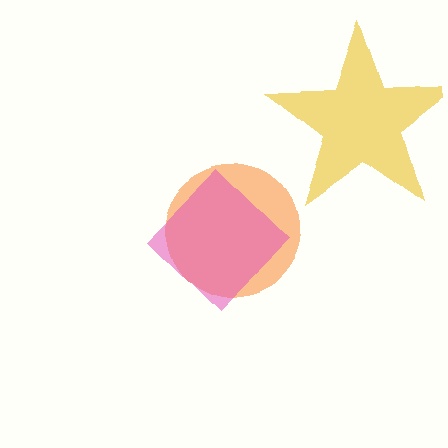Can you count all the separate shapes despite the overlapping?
Yes, there are 3 separate shapes.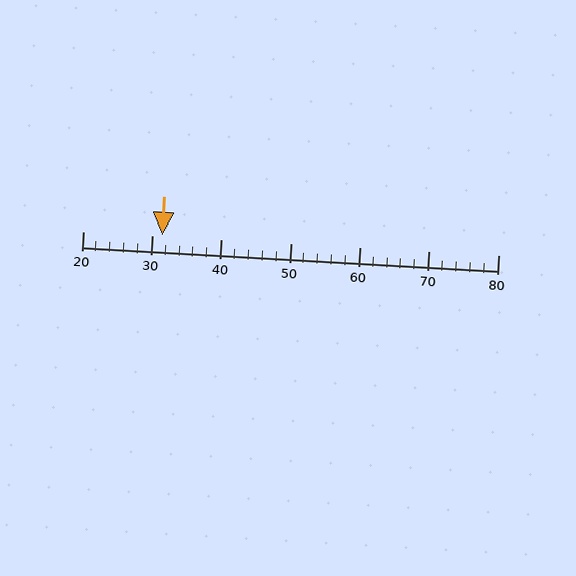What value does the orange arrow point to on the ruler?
The orange arrow points to approximately 31.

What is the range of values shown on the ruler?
The ruler shows values from 20 to 80.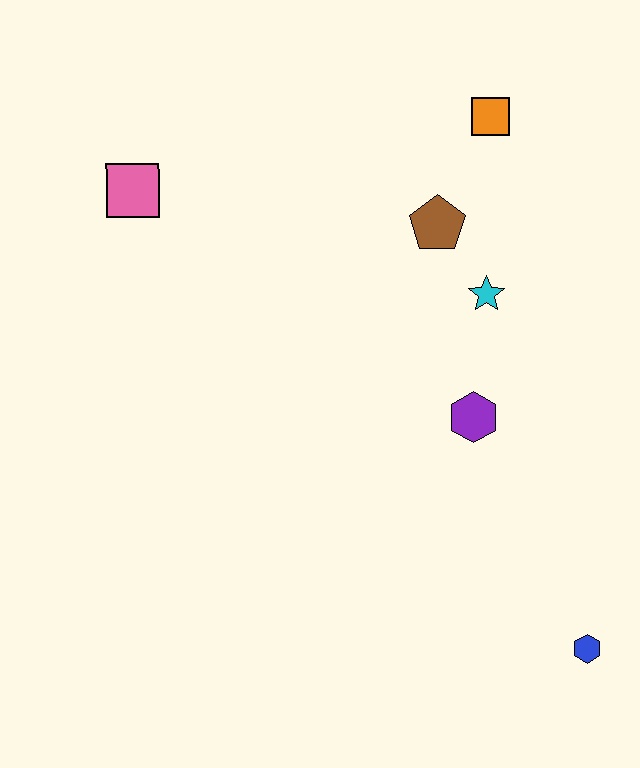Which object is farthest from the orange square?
The blue hexagon is farthest from the orange square.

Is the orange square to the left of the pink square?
No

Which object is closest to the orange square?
The brown pentagon is closest to the orange square.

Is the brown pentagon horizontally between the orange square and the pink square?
Yes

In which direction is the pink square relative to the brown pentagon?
The pink square is to the left of the brown pentagon.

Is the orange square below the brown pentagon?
No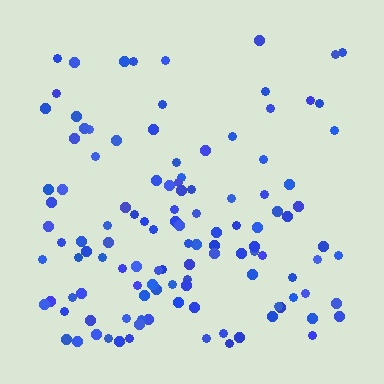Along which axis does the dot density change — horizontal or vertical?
Vertical.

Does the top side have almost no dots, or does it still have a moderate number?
Still a moderate number, just noticeably fewer than the bottom.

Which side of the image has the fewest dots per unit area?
The top.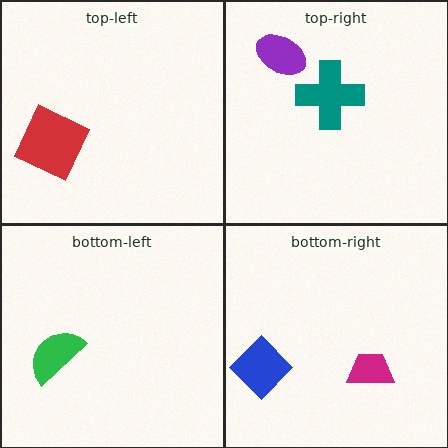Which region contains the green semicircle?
The bottom-left region.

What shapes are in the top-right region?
The purple ellipse, the teal cross.